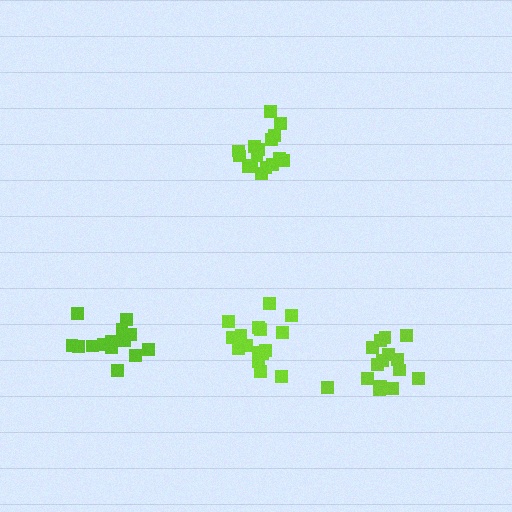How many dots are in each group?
Group 1: 14 dots, Group 2: 17 dots, Group 3: 15 dots, Group 4: 17 dots (63 total).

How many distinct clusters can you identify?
There are 4 distinct clusters.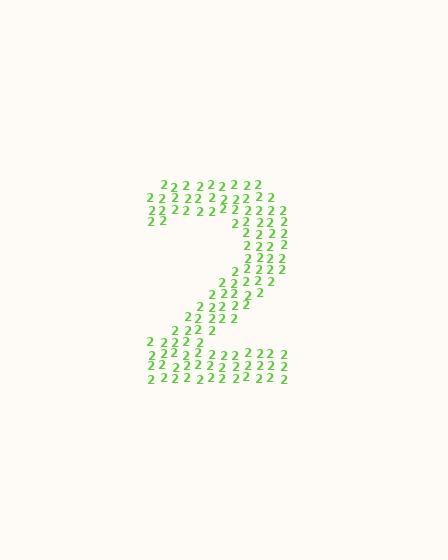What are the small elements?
The small elements are digit 2's.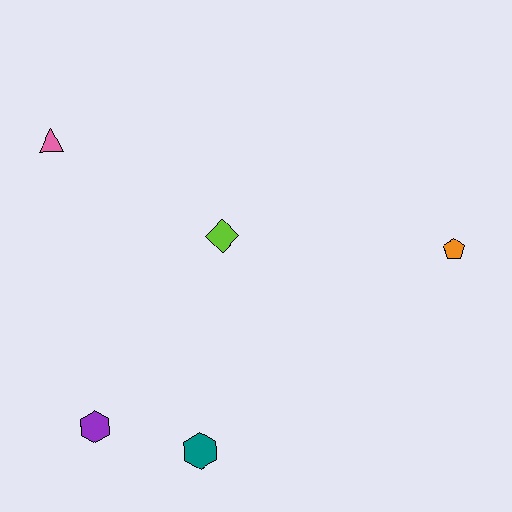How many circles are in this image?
There are no circles.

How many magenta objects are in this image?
There are no magenta objects.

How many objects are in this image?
There are 5 objects.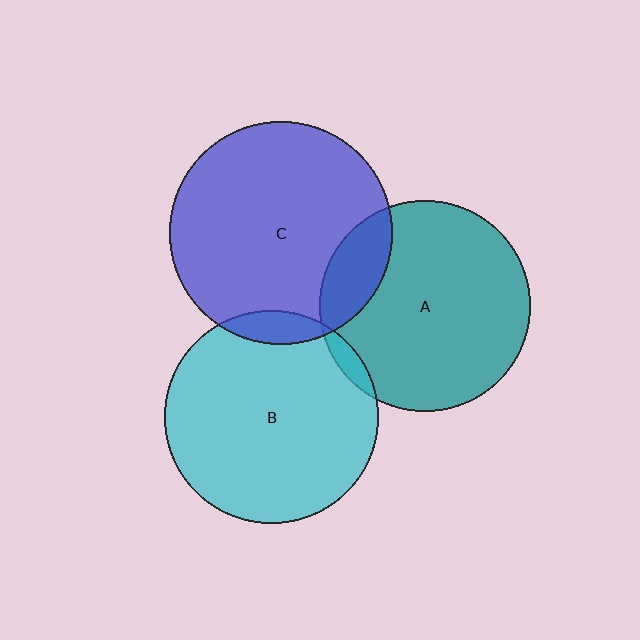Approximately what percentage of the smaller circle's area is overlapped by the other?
Approximately 10%.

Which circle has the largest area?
Circle C (blue).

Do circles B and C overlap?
Yes.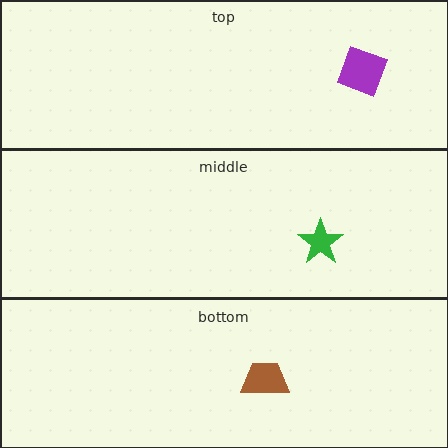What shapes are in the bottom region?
The brown trapezoid.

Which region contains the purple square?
The top region.